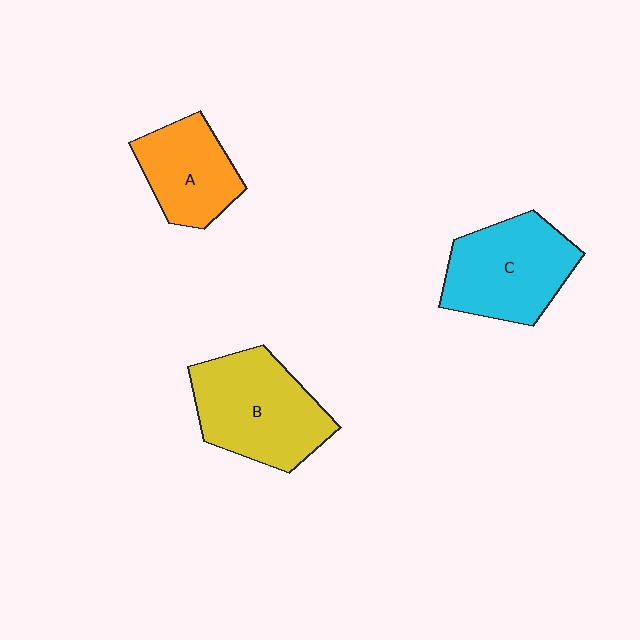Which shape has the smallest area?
Shape A (orange).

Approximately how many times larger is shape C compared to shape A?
Approximately 1.3 times.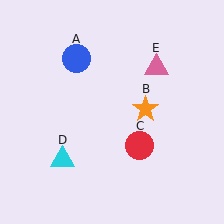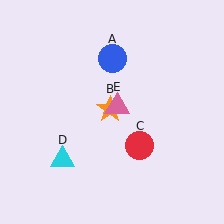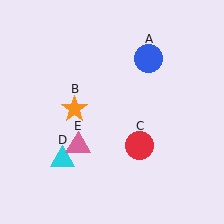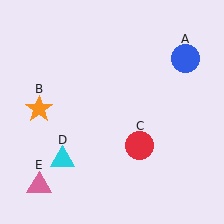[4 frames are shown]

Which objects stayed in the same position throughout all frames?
Red circle (object C) and cyan triangle (object D) remained stationary.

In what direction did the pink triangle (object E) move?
The pink triangle (object E) moved down and to the left.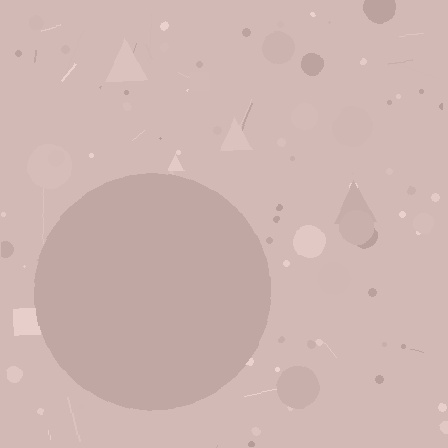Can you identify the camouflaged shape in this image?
The camouflaged shape is a circle.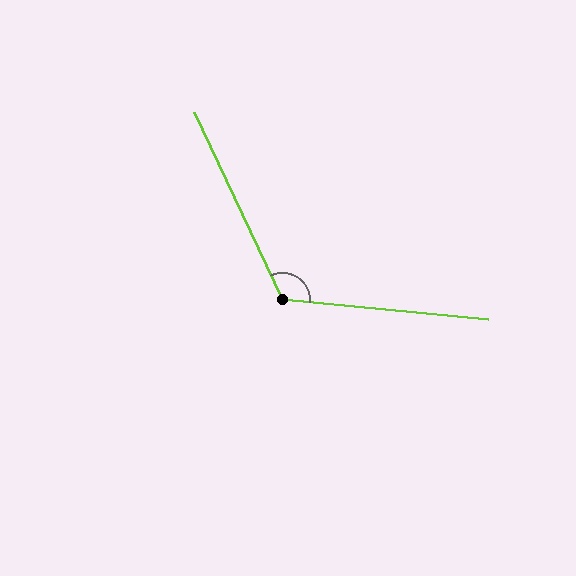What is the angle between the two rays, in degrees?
Approximately 121 degrees.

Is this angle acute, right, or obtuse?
It is obtuse.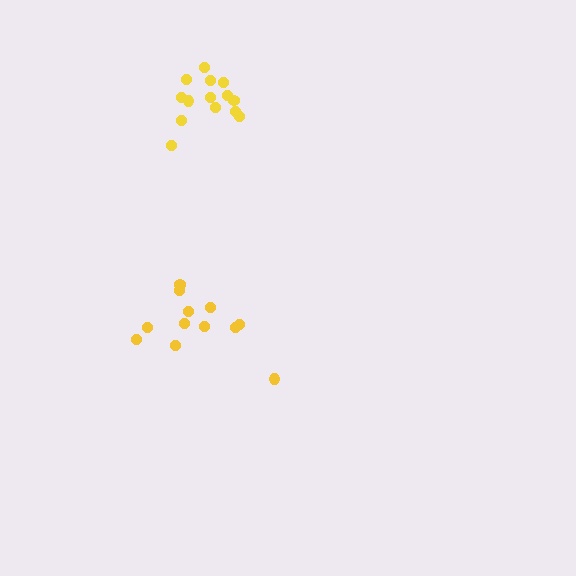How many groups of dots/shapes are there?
There are 2 groups.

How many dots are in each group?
Group 1: 12 dots, Group 2: 14 dots (26 total).